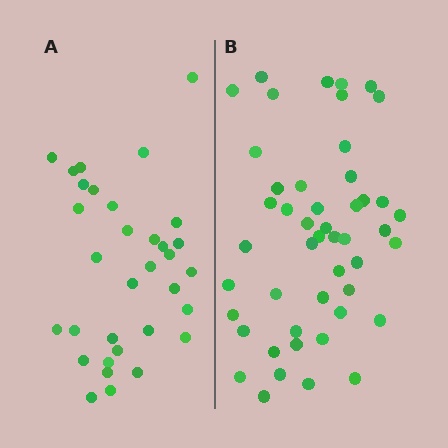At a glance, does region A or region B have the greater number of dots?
Region B (the right region) has more dots.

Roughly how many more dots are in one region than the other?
Region B has approximately 15 more dots than region A.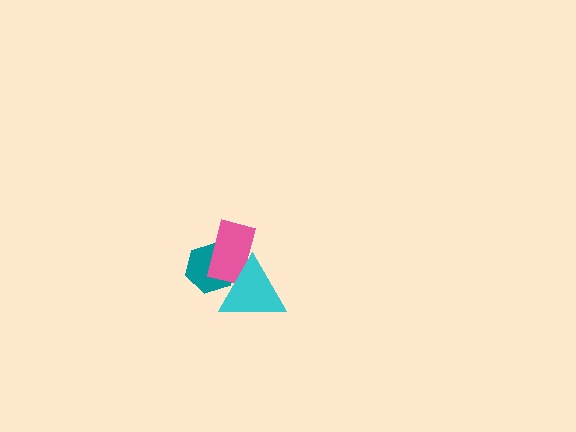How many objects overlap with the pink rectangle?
2 objects overlap with the pink rectangle.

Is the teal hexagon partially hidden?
Yes, it is partially covered by another shape.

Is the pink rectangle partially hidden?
Yes, it is partially covered by another shape.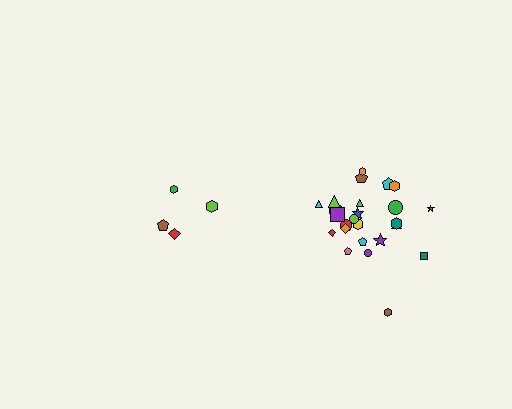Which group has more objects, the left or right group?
The right group.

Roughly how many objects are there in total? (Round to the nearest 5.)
Roughly 30 objects in total.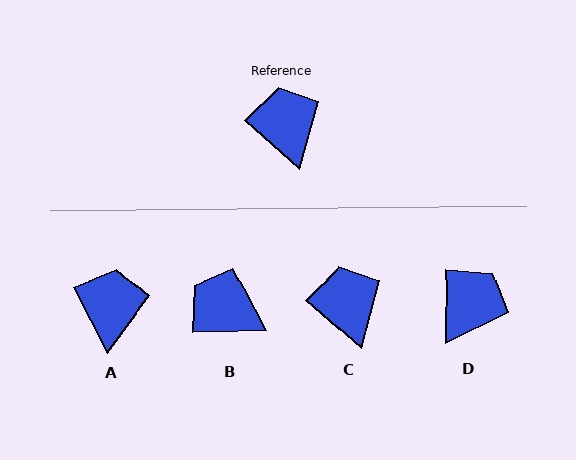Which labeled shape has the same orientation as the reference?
C.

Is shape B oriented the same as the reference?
No, it is off by about 42 degrees.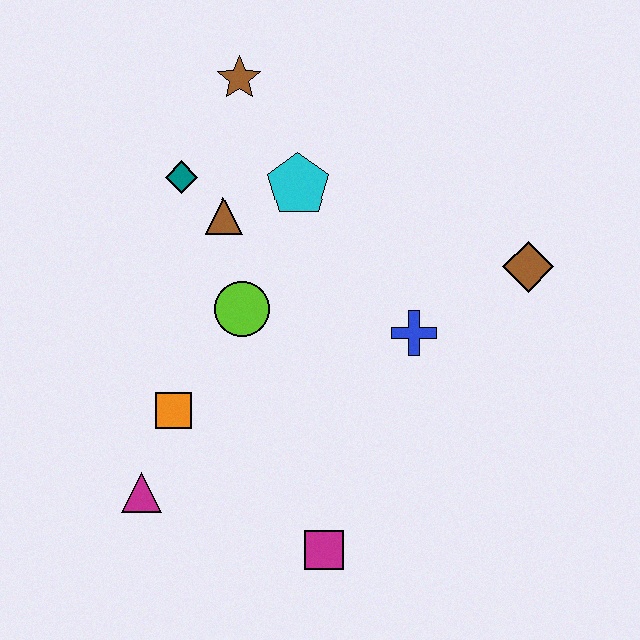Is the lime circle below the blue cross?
No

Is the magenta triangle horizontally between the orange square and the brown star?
No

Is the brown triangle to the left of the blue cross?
Yes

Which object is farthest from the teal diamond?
The magenta square is farthest from the teal diamond.